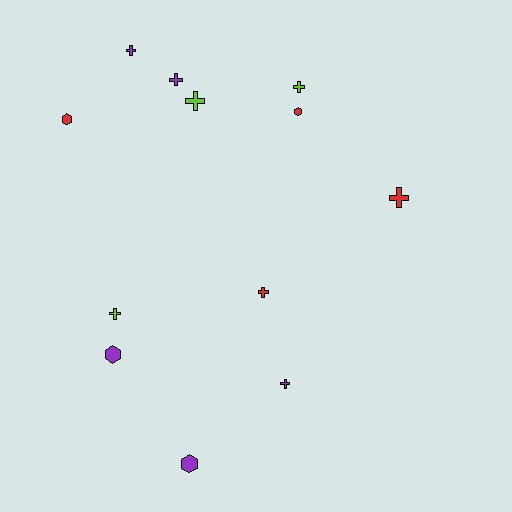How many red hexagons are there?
There are 2 red hexagons.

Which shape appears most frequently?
Cross, with 8 objects.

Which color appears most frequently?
Purple, with 5 objects.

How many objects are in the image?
There are 12 objects.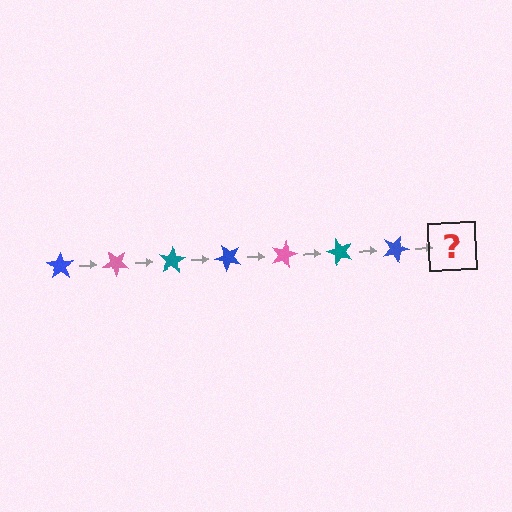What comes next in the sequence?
The next element should be a pink star, rotated 280 degrees from the start.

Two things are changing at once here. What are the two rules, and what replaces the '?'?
The two rules are that it rotates 40 degrees each step and the color cycles through blue, pink, and teal. The '?' should be a pink star, rotated 280 degrees from the start.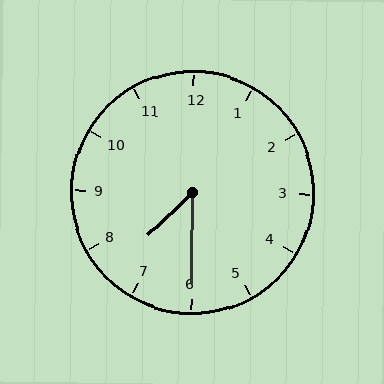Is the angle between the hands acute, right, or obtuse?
It is acute.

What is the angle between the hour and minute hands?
Approximately 45 degrees.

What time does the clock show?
7:30.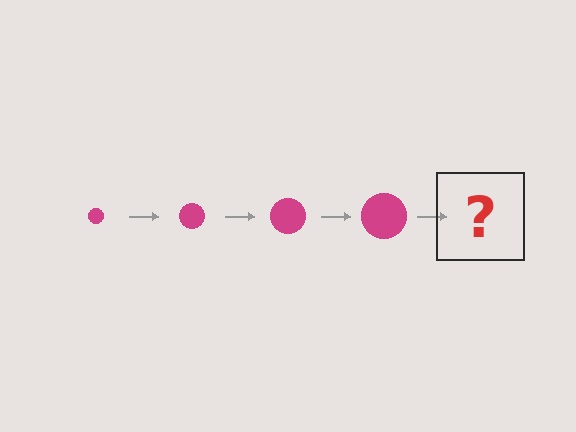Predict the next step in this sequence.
The next step is a magenta circle, larger than the previous one.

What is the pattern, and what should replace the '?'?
The pattern is that the circle gets progressively larger each step. The '?' should be a magenta circle, larger than the previous one.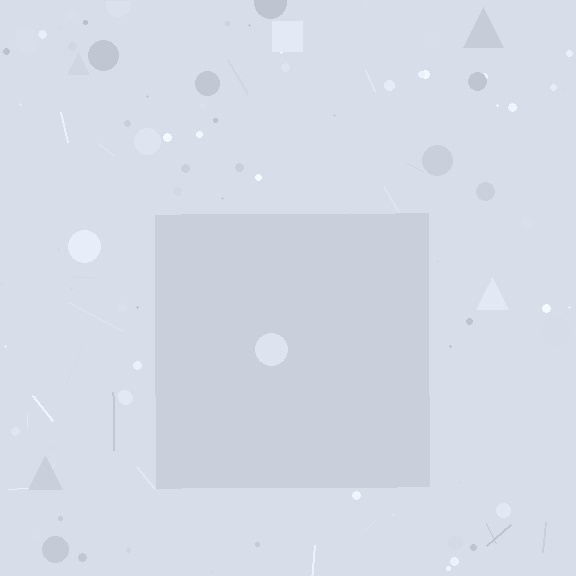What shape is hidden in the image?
A square is hidden in the image.